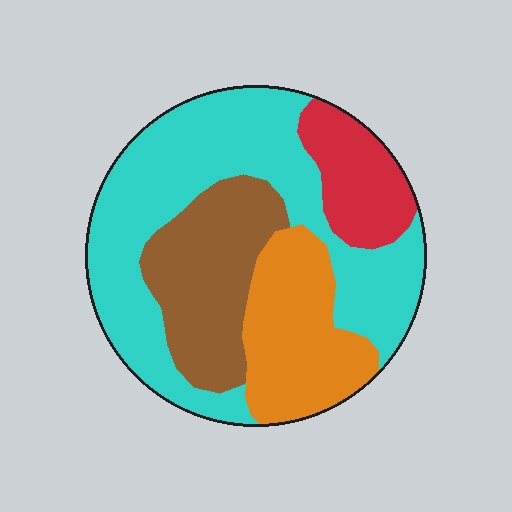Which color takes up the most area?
Cyan, at roughly 45%.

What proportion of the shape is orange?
Orange covers roughly 20% of the shape.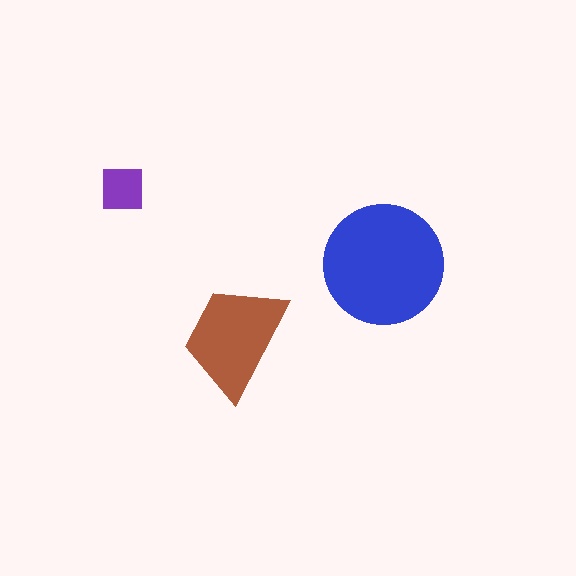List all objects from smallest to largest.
The purple square, the brown trapezoid, the blue circle.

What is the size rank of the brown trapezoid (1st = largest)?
2nd.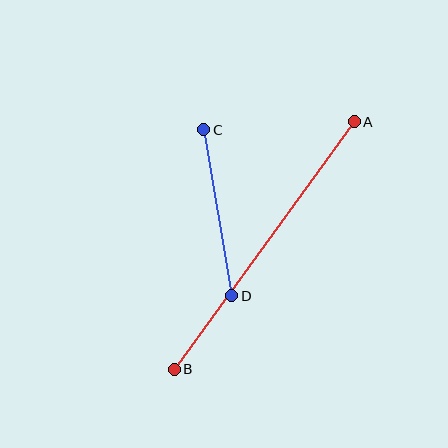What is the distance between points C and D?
The distance is approximately 168 pixels.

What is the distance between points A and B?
The distance is approximately 306 pixels.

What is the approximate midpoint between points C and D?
The midpoint is at approximately (218, 213) pixels.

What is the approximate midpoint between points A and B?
The midpoint is at approximately (264, 246) pixels.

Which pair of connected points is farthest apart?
Points A and B are farthest apart.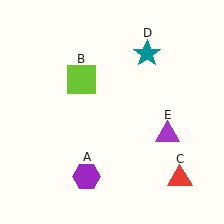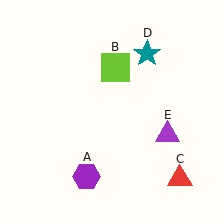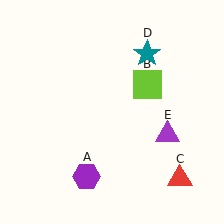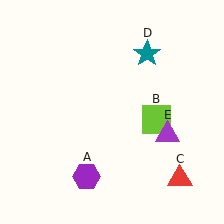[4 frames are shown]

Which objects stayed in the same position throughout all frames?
Purple hexagon (object A) and red triangle (object C) and teal star (object D) and purple triangle (object E) remained stationary.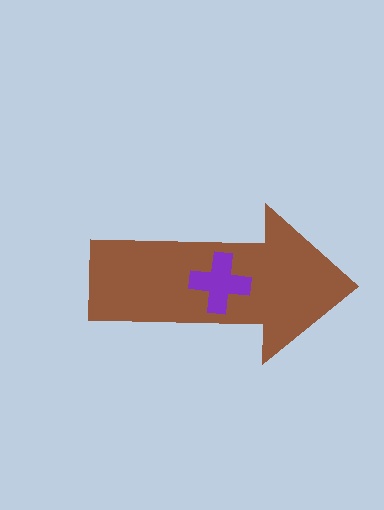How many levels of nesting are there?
2.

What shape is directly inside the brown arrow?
The purple cross.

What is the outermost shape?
The brown arrow.